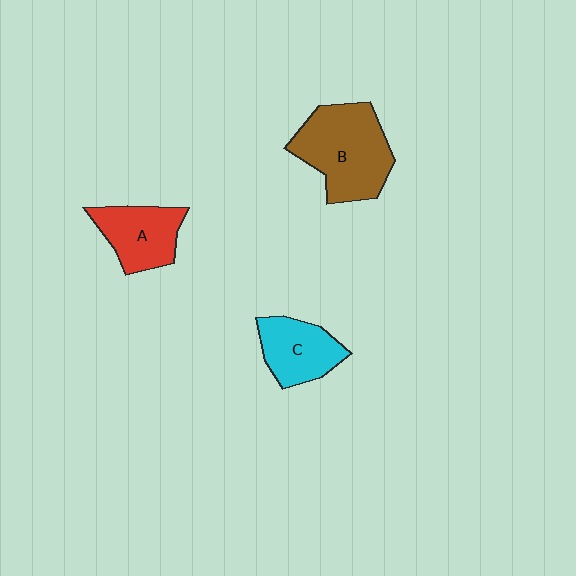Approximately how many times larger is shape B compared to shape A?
Approximately 1.6 times.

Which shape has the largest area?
Shape B (brown).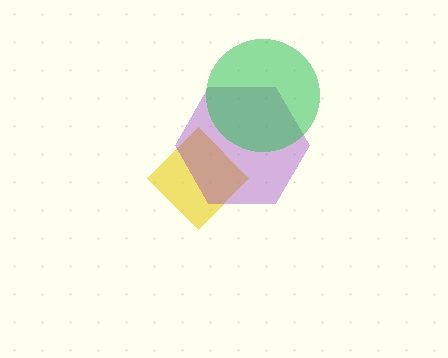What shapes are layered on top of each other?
The layered shapes are: a yellow diamond, a purple hexagon, a green circle.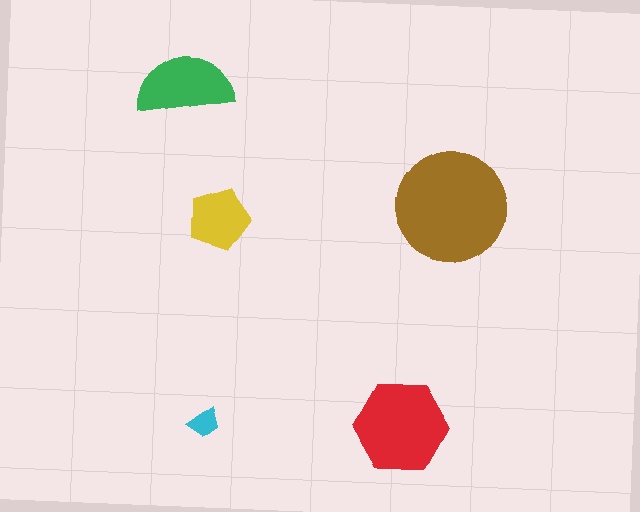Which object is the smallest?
The cyan trapezoid.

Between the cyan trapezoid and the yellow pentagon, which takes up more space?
The yellow pentagon.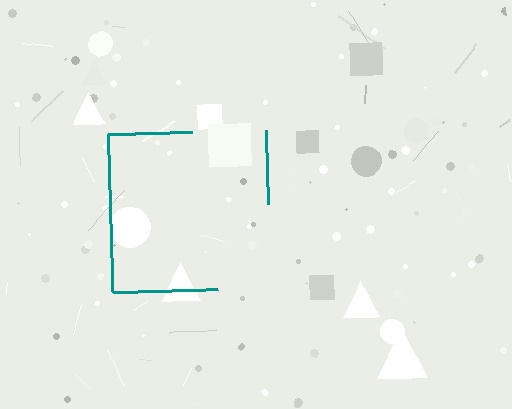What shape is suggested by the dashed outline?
The dashed outline suggests a square.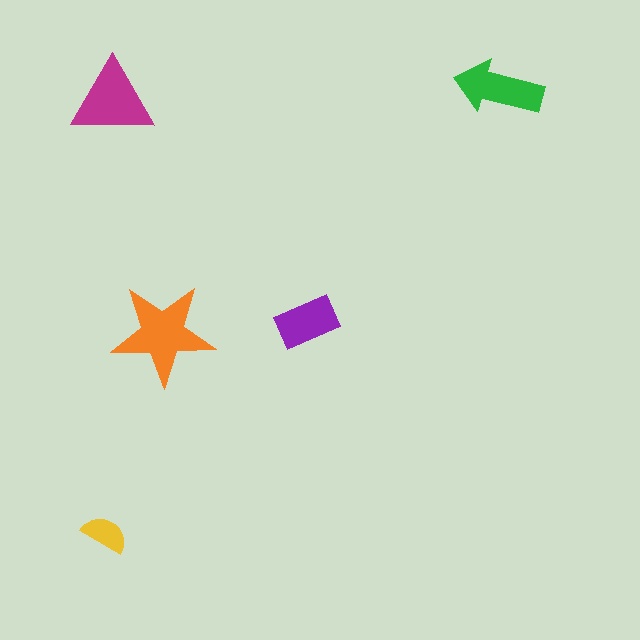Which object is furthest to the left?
The yellow semicircle is leftmost.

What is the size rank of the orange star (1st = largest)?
1st.